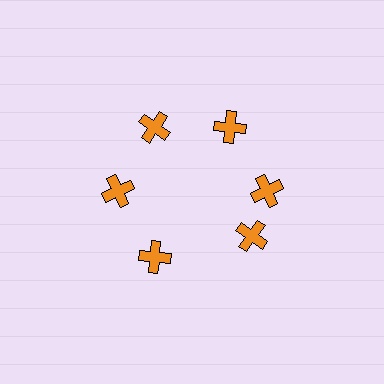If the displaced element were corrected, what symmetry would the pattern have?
It would have 6-fold rotational symmetry — the pattern would map onto itself every 60 degrees.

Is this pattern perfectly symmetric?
No. The 6 orange crosses are arranged in a ring, but one element near the 5 o'clock position is rotated out of alignment along the ring, breaking the 6-fold rotational symmetry.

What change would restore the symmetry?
The symmetry would be restored by rotating it back into even spacing with its neighbors so that all 6 crosses sit at equal angles and equal distance from the center.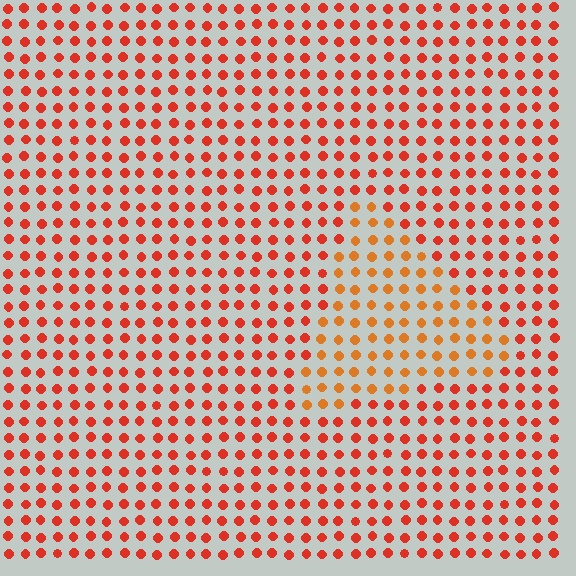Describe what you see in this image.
The image is filled with small red elements in a uniform arrangement. A triangle-shaped region is visible where the elements are tinted to a slightly different hue, forming a subtle color boundary.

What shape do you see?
I see a triangle.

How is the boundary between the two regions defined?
The boundary is defined purely by a slight shift in hue (about 24 degrees). Spacing, size, and orientation are identical on both sides.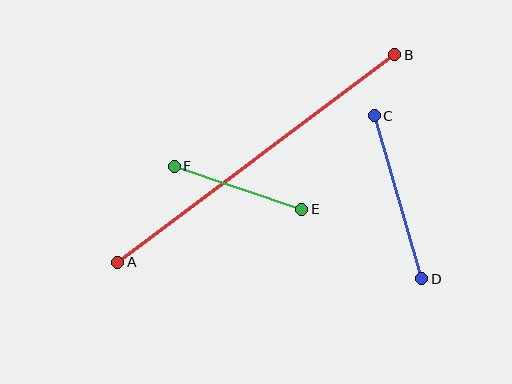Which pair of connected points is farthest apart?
Points A and B are farthest apart.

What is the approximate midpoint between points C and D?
The midpoint is at approximately (398, 197) pixels.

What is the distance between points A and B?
The distance is approximately 346 pixels.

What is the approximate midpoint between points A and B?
The midpoint is at approximately (256, 158) pixels.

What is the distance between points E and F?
The distance is approximately 135 pixels.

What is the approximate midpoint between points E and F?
The midpoint is at approximately (238, 188) pixels.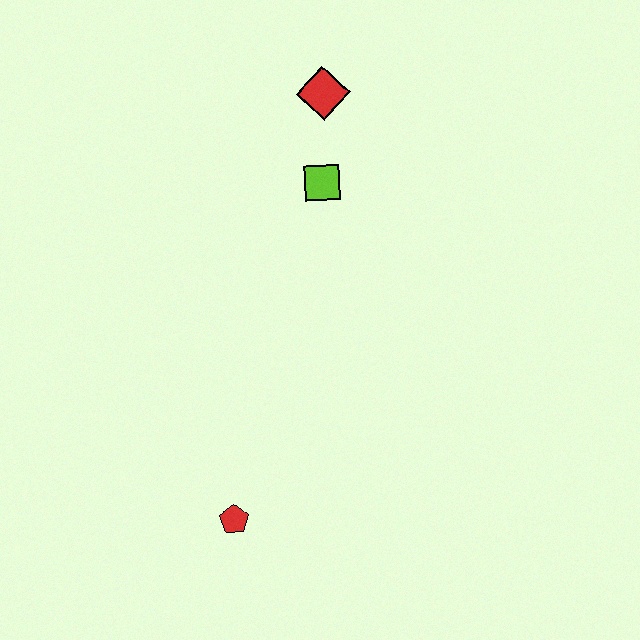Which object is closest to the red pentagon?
The lime square is closest to the red pentagon.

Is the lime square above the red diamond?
No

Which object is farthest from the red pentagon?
The red diamond is farthest from the red pentagon.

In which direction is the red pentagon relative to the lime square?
The red pentagon is below the lime square.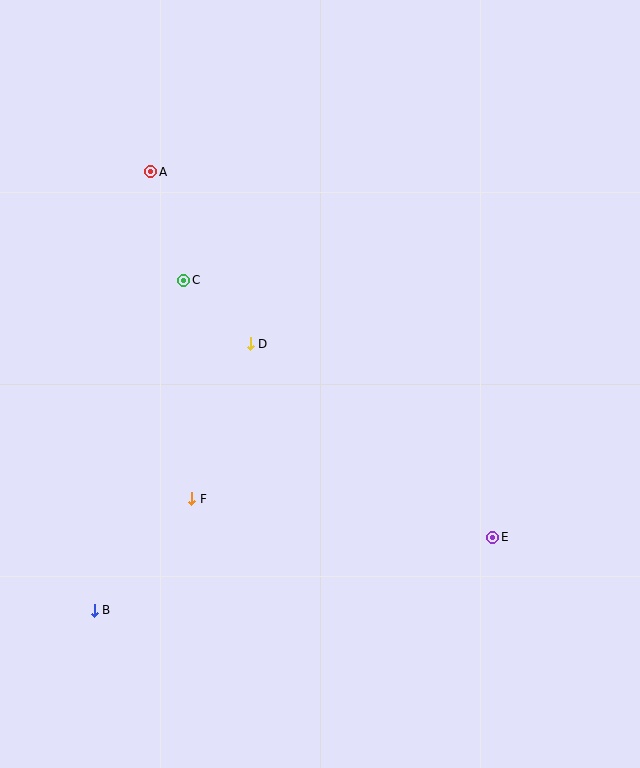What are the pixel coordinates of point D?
Point D is at (250, 344).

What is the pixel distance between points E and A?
The distance between E and A is 500 pixels.